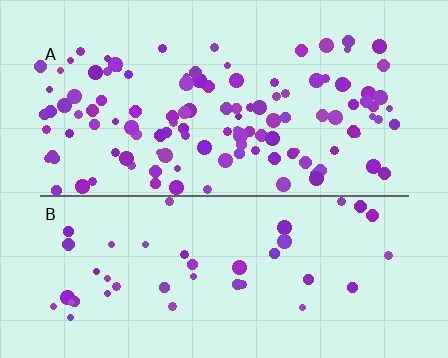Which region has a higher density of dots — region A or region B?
A (the top).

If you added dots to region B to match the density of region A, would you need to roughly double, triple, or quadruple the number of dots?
Approximately triple.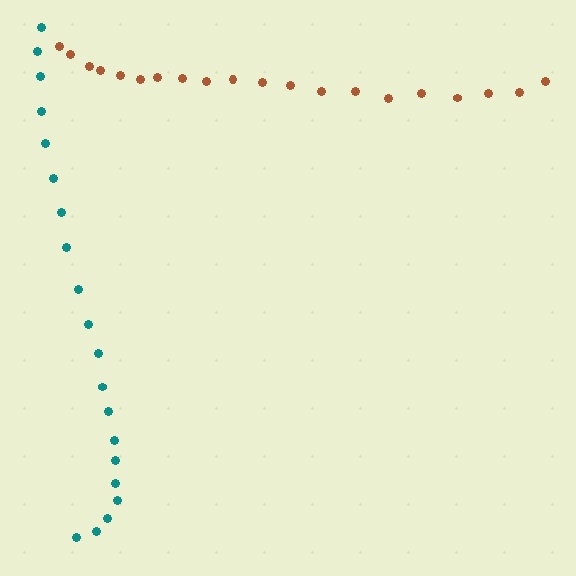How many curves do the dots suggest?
There are 2 distinct paths.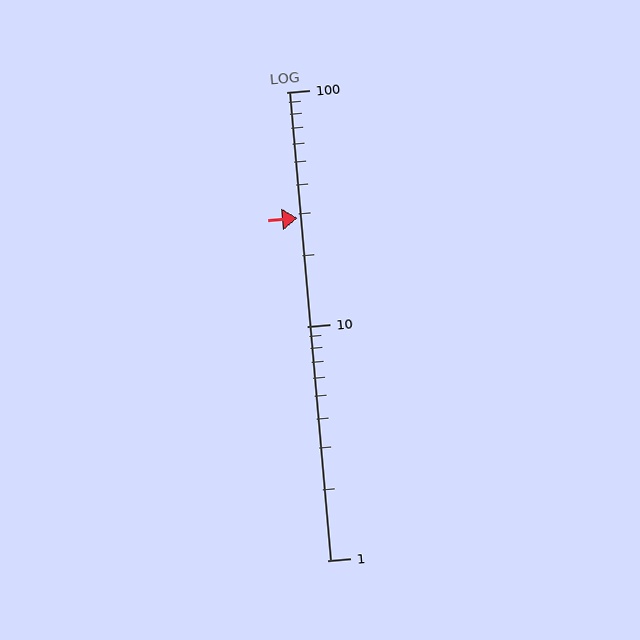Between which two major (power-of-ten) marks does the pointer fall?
The pointer is between 10 and 100.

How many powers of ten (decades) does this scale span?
The scale spans 2 decades, from 1 to 100.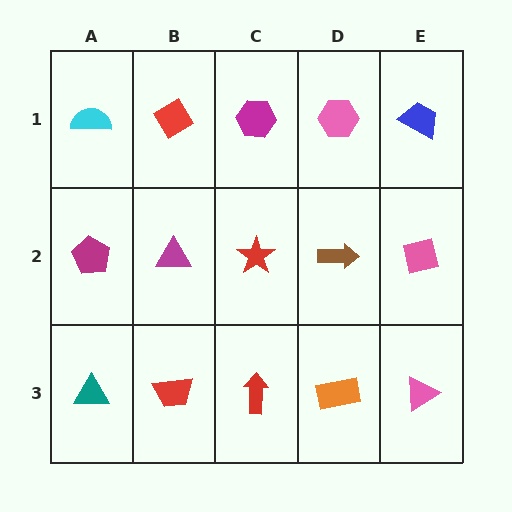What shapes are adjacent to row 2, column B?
A red diamond (row 1, column B), a red trapezoid (row 3, column B), a magenta pentagon (row 2, column A), a red star (row 2, column C).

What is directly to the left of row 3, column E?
An orange rectangle.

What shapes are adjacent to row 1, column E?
A pink square (row 2, column E), a pink hexagon (row 1, column D).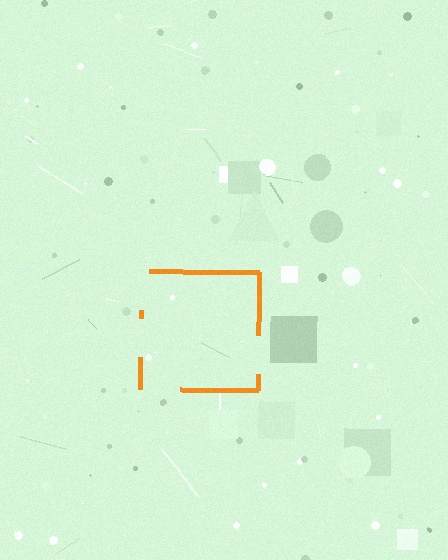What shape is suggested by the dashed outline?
The dashed outline suggests a square.